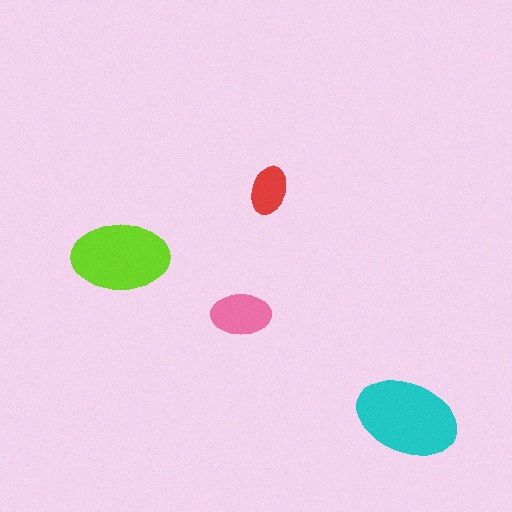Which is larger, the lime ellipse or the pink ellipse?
The lime one.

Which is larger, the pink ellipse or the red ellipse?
The pink one.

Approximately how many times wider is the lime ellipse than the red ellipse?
About 2 times wider.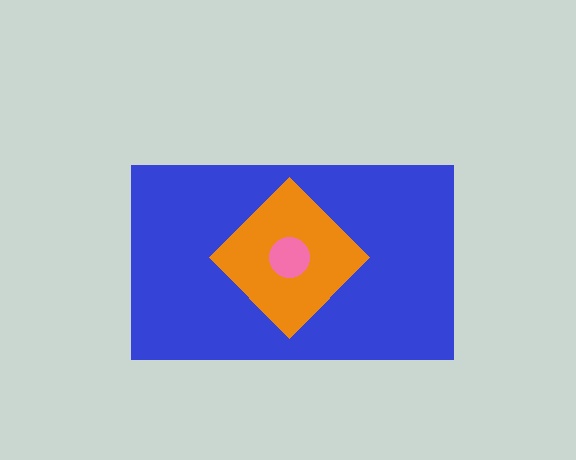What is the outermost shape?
The blue rectangle.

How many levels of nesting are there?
3.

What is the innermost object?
The pink circle.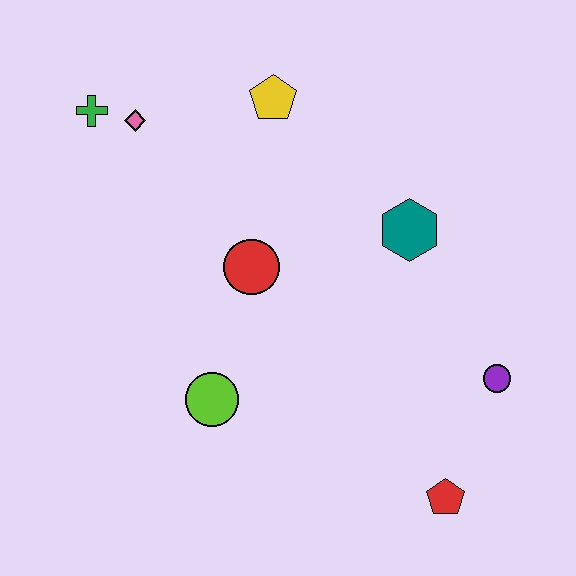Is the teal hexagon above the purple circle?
Yes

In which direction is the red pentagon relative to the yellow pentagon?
The red pentagon is below the yellow pentagon.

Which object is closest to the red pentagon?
The purple circle is closest to the red pentagon.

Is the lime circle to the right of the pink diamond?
Yes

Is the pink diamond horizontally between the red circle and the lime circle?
No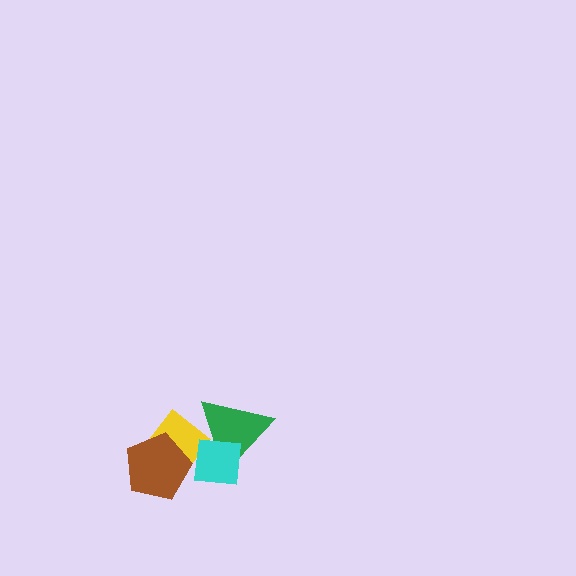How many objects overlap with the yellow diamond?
3 objects overlap with the yellow diamond.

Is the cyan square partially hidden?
No, no other shape covers it.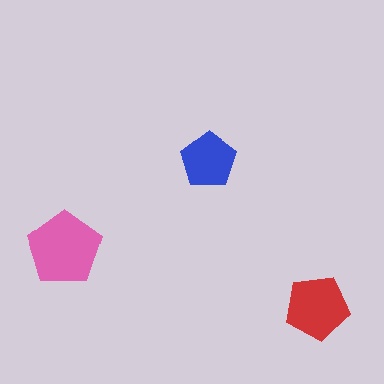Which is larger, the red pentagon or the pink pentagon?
The pink one.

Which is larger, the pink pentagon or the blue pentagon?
The pink one.